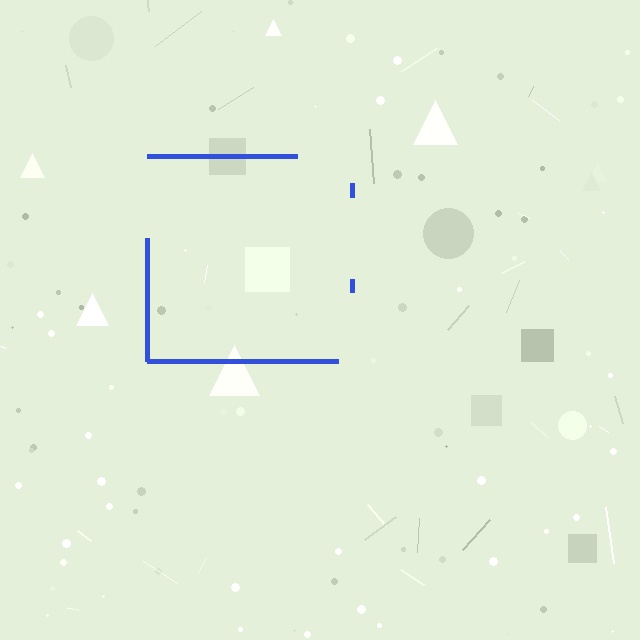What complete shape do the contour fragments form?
The contour fragments form a square.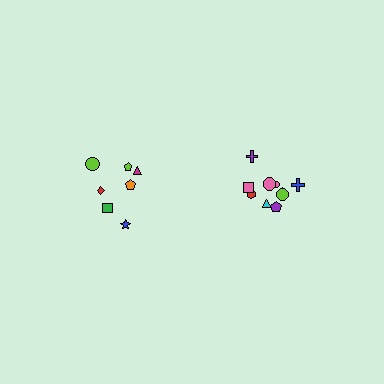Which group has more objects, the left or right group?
The right group.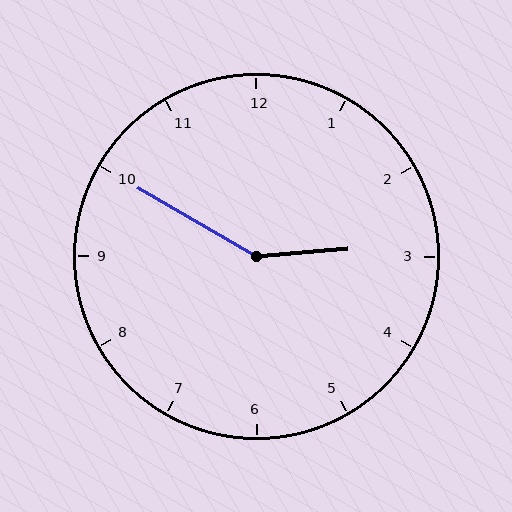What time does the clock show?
2:50.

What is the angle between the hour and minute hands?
Approximately 145 degrees.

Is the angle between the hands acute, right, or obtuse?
It is obtuse.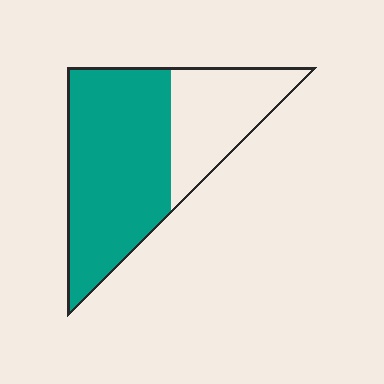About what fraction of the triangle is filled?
About two thirds (2/3).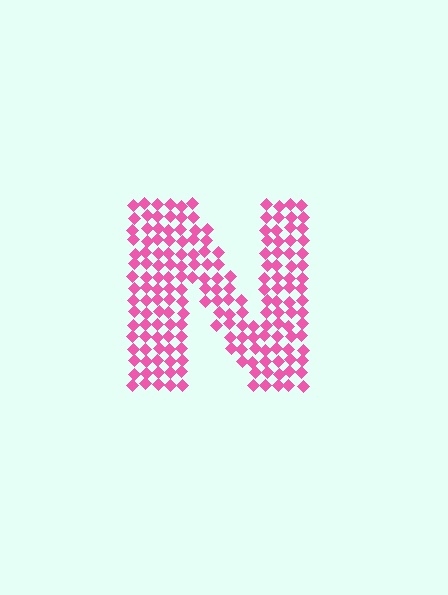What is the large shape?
The large shape is the letter N.